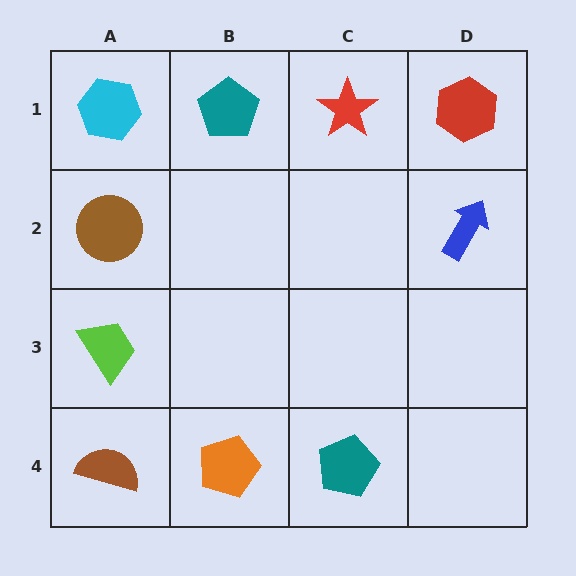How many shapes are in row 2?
2 shapes.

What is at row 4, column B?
An orange pentagon.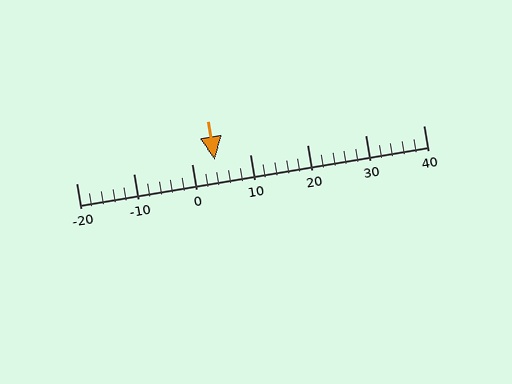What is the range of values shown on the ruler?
The ruler shows values from -20 to 40.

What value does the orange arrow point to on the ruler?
The orange arrow points to approximately 4.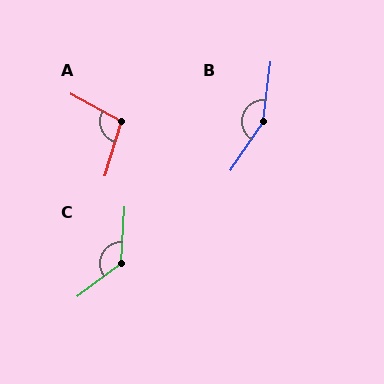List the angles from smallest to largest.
A (102°), C (131°), B (153°).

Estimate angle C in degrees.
Approximately 131 degrees.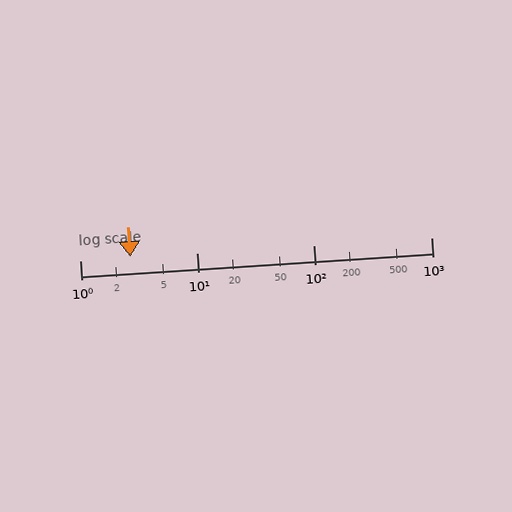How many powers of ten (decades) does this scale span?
The scale spans 3 decades, from 1 to 1000.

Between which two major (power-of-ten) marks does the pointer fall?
The pointer is between 1 and 10.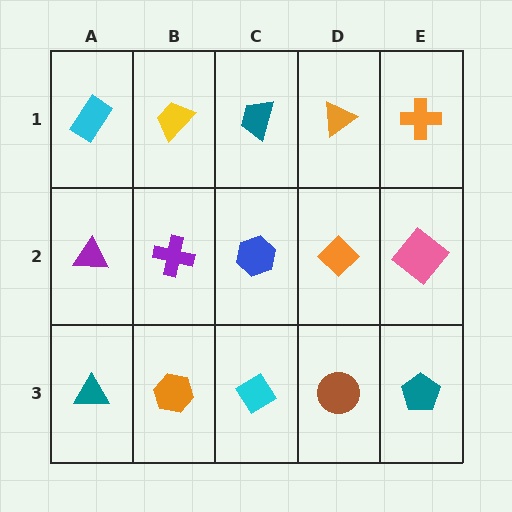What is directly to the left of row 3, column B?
A teal triangle.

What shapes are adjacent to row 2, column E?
An orange cross (row 1, column E), a teal pentagon (row 3, column E), an orange diamond (row 2, column D).